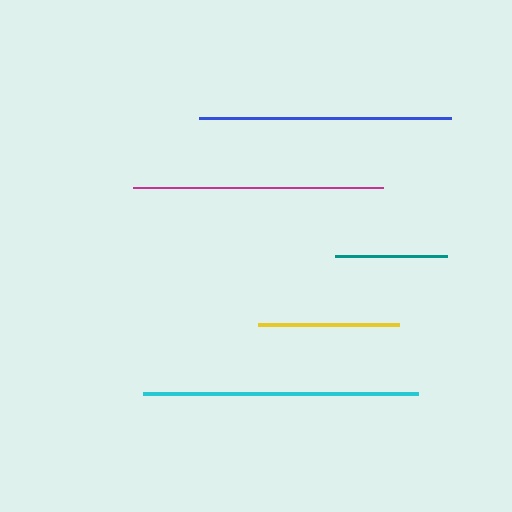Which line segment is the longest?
The cyan line is the longest at approximately 275 pixels.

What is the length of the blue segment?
The blue segment is approximately 251 pixels long.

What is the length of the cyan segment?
The cyan segment is approximately 275 pixels long.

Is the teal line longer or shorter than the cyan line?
The cyan line is longer than the teal line.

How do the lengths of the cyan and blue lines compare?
The cyan and blue lines are approximately the same length.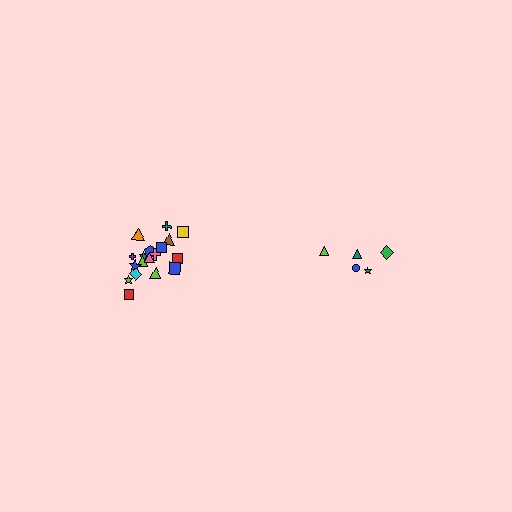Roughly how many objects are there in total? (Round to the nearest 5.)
Roughly 25 objects in total.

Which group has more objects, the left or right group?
The left group.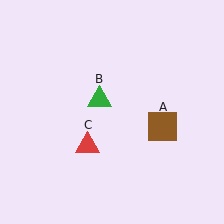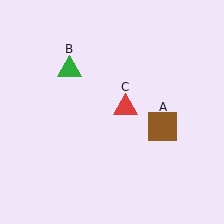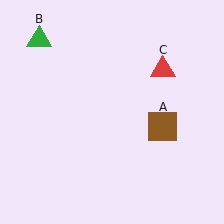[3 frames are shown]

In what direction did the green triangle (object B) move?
The green triangle (object B) moved up and to the left.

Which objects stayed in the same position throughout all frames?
Brown square (object A) remained stationary.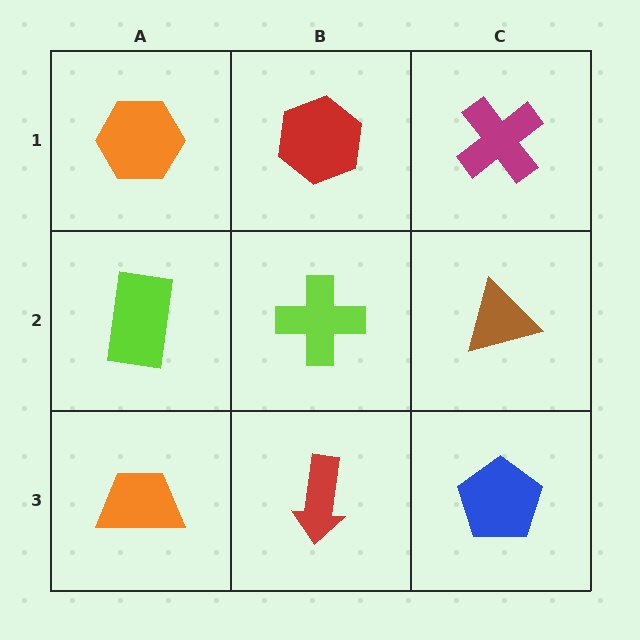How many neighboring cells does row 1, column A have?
2.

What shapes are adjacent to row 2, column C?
A magenta cross (row 1, column C), a blue pentagon (row 3, column C), a lime cross (row 2, column B).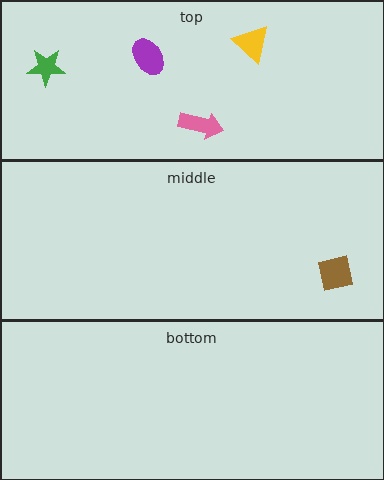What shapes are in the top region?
The green star, the pink arrow, the yellow triangle, the purple ellipse.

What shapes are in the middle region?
The brown square.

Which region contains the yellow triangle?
The top region.